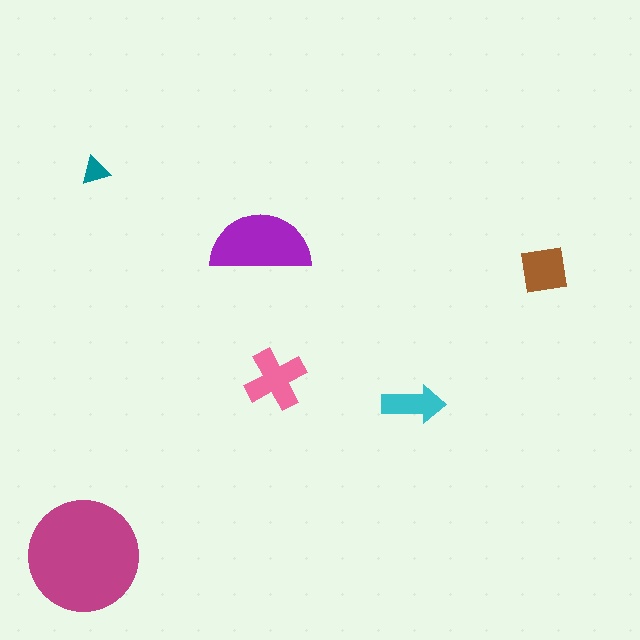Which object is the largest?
The magenta circle.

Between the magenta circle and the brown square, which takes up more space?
The magenta circle.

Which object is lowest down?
The magenta circle is bottommost.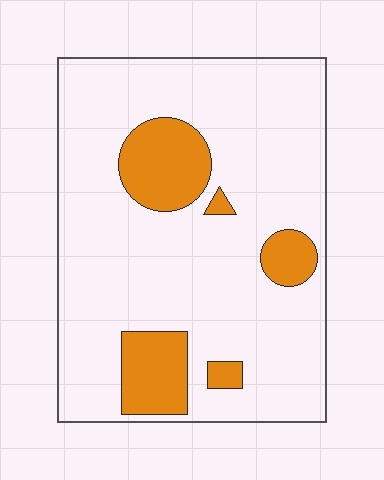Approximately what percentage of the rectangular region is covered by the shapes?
Approximately 15%.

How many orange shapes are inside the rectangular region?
5.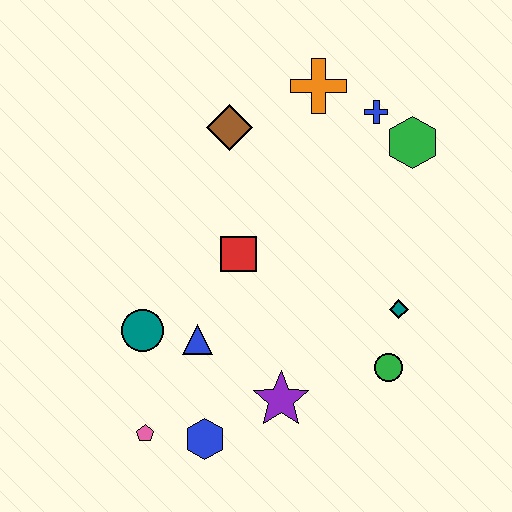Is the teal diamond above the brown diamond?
No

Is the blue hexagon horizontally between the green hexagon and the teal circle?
Yes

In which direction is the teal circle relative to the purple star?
The teal circle is to the left of the purple star.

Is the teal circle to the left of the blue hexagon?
Yes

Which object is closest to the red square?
The blue triangle is closest to the red square.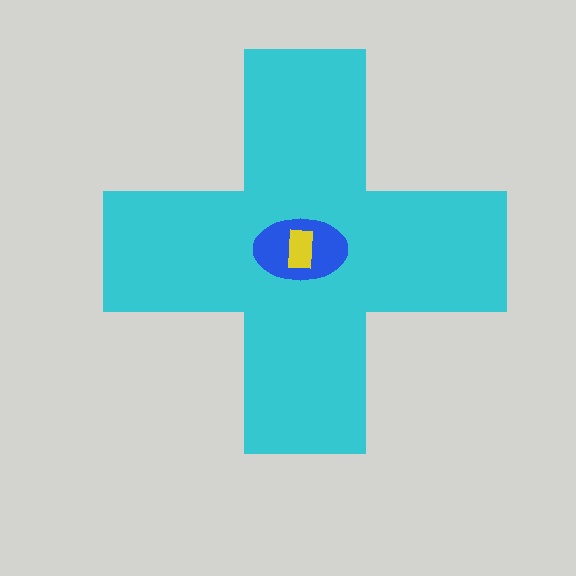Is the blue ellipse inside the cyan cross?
Yes.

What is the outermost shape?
The cyan cross.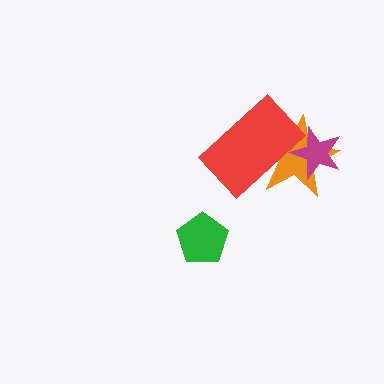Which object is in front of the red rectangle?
The magenta star is in front of the red rectangle.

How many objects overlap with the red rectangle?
2 objects overlap with the red rectangle.